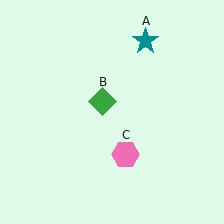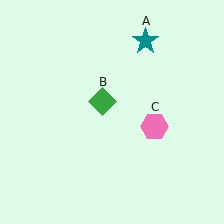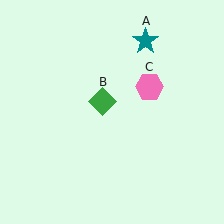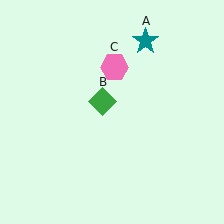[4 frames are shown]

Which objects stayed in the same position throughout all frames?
Teal star (object A) and green diamond (object B) remained stationary.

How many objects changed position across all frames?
1 object changed position: pink hexagon (object C).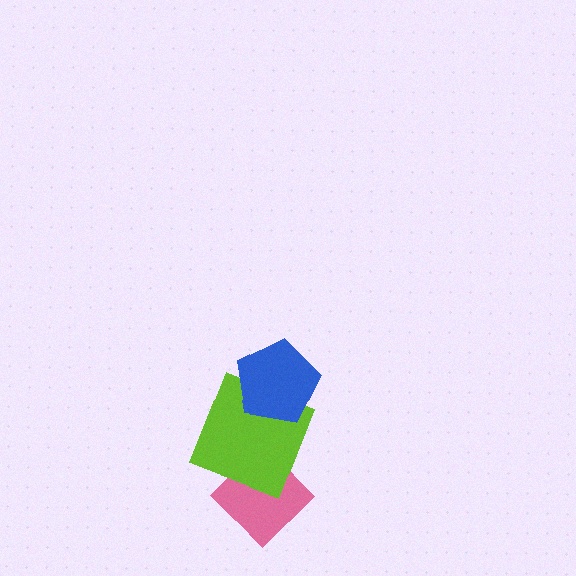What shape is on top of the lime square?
The blue pentagon is on top of the lime square.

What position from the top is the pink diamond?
The pink diamond is 3rd from the top.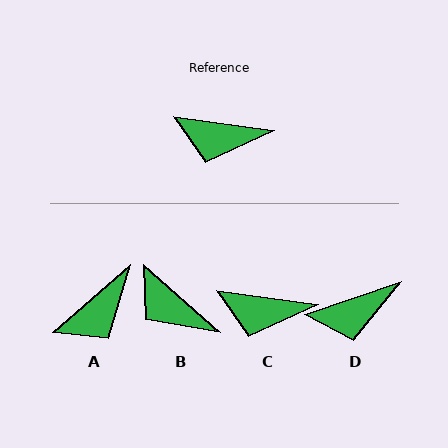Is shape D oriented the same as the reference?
No, it is off by about 27 degrees.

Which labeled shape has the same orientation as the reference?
C.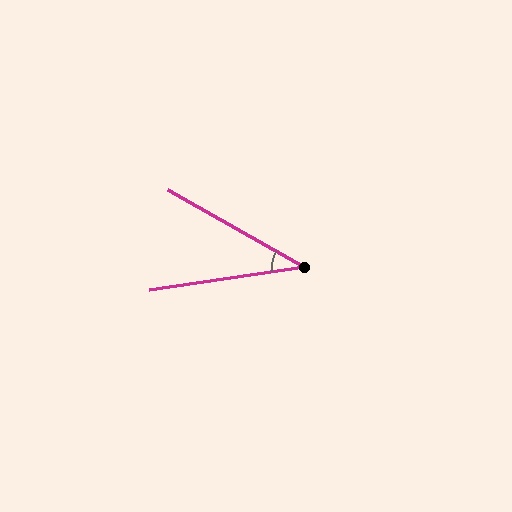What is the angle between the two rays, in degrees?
Approximately 38 degrees.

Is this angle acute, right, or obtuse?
It is acute.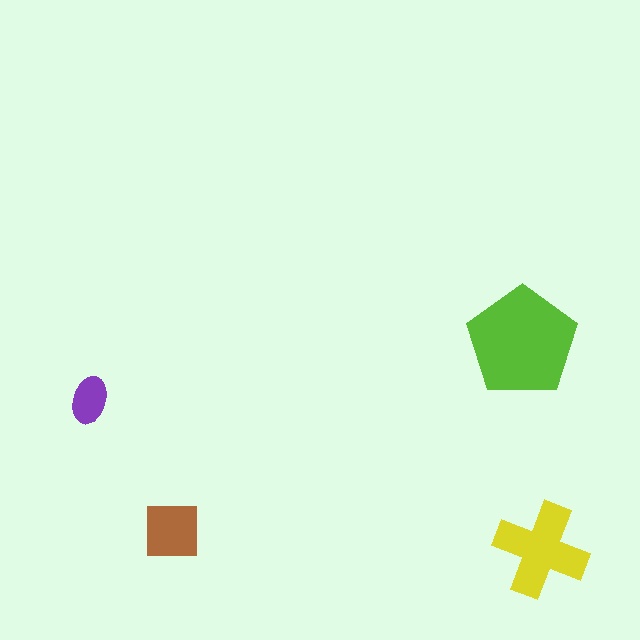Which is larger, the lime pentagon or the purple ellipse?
The lime pentagon.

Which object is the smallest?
The purple ellipse.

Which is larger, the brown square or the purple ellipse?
The brown square.